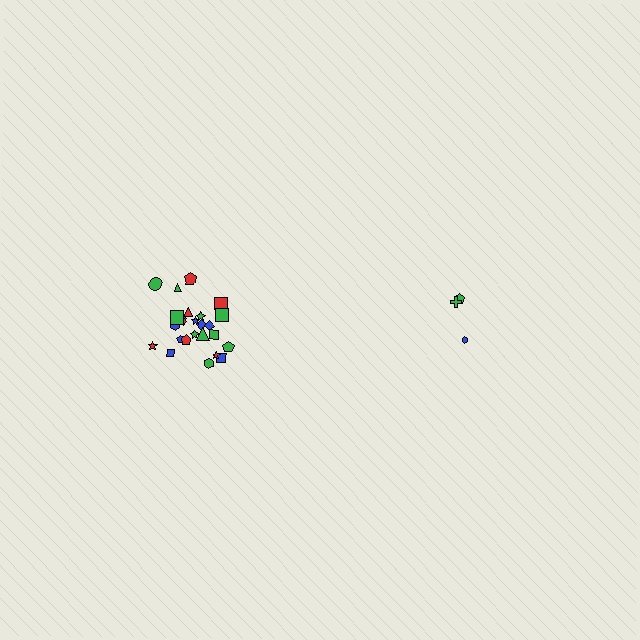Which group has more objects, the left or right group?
The left group.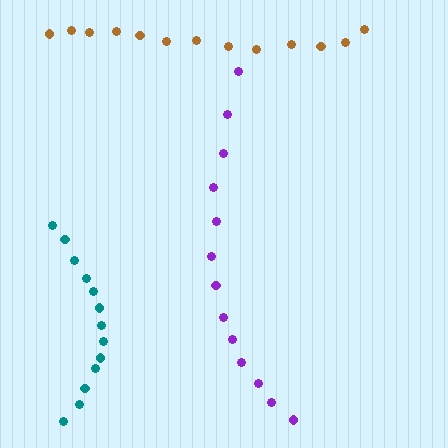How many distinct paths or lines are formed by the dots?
There are 3 distinct paths.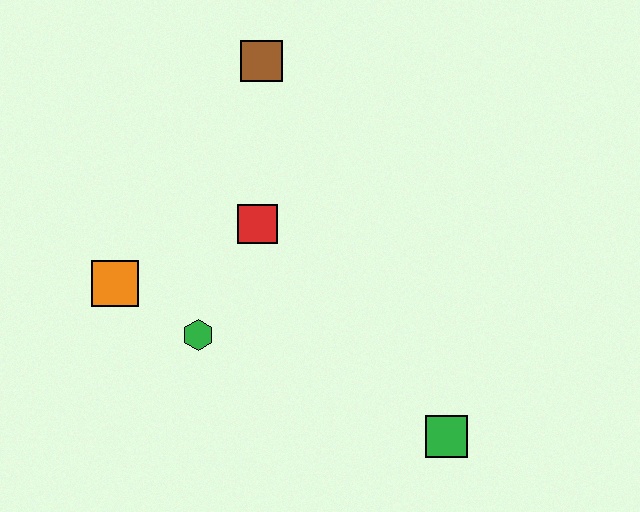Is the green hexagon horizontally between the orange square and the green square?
Yes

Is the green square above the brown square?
No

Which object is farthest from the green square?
The brown square is farthest from the green square.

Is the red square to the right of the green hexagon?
Yes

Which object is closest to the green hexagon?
The orange square is closest to the green hexagon.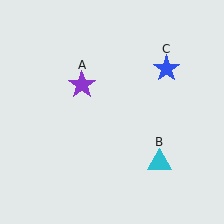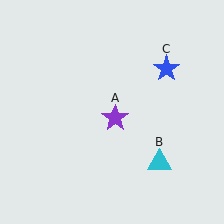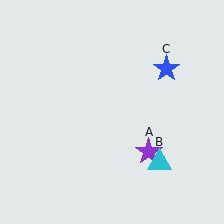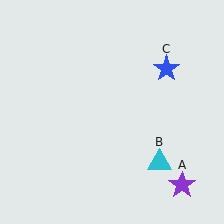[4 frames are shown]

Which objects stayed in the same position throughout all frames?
Cyan triangle (object B) and blue star (object C) remained stationary.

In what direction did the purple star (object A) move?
The purple star (object A) moved down and to the right.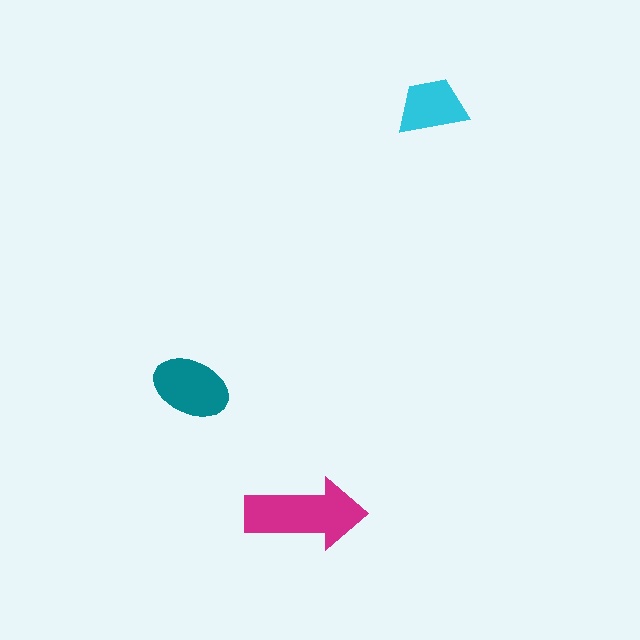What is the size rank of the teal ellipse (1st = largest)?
2nd.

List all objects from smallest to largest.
The cyan trapezoid, the teal ellipse, the magenta arrow.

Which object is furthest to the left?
The teal ellipse is leftmost.